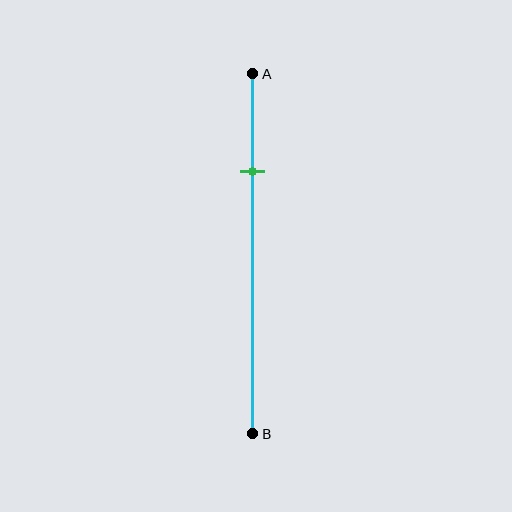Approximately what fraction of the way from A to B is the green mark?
The green mark is approximately 25% of the way from A to B.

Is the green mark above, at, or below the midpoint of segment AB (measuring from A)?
The green mark is above the midpoint of segment AB.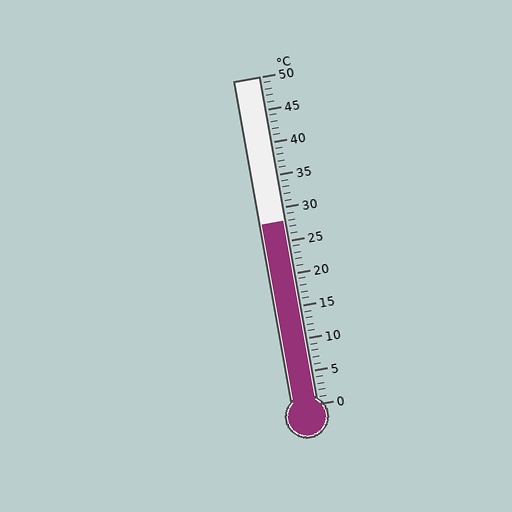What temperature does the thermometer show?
The thermometer shows approximately 28°C.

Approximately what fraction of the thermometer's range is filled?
The thermometer is filled to approximately 55% of its range.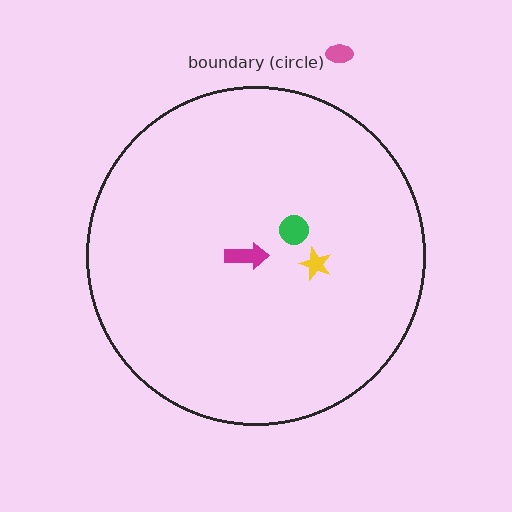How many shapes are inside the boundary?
3 inside, 1 outside.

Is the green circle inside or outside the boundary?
Inside.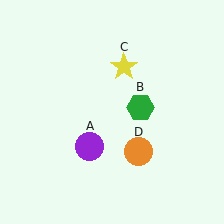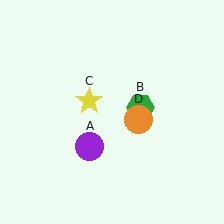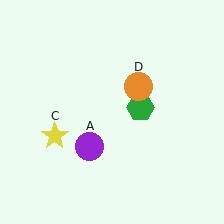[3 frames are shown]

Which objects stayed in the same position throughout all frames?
Purple circle (object A) and green hexagon (object B) remained stationary.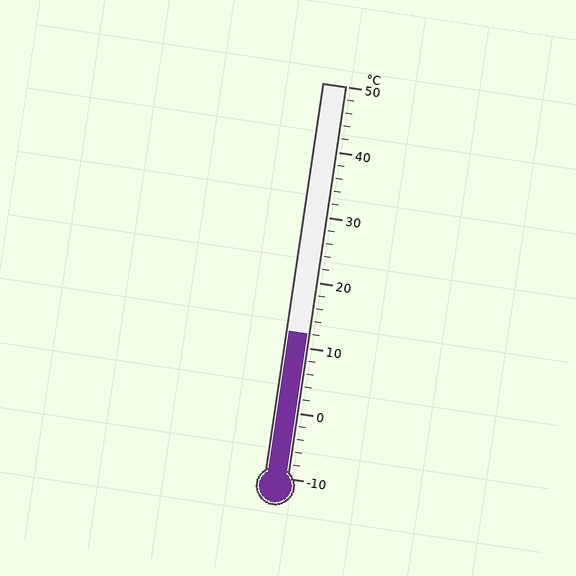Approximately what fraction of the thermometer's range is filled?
The thermometer is filled to approximately 35% of its range.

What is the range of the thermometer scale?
The thermometer scale ranges from -10°C to 50°C.